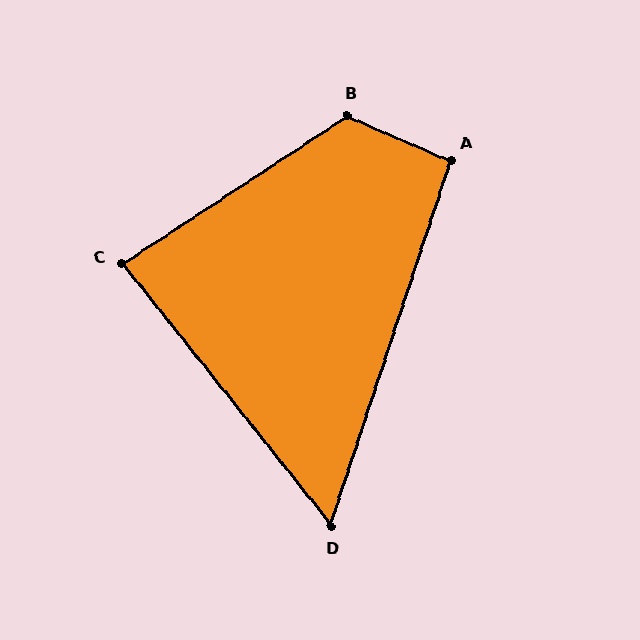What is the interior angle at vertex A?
Approximately 95 degrees (obtuse).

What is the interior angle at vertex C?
Approximately 85 degrees (acute).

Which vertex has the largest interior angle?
B, at approximately 123 degrees.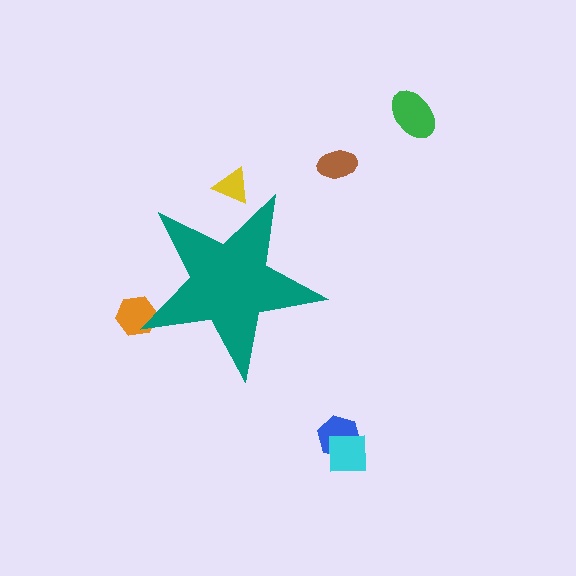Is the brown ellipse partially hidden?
No, the brown ellipse is fully visible.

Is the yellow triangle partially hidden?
Yes, the yellow triangle is partially hidden behind the teal star.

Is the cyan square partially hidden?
No, the cyan square is fully visible.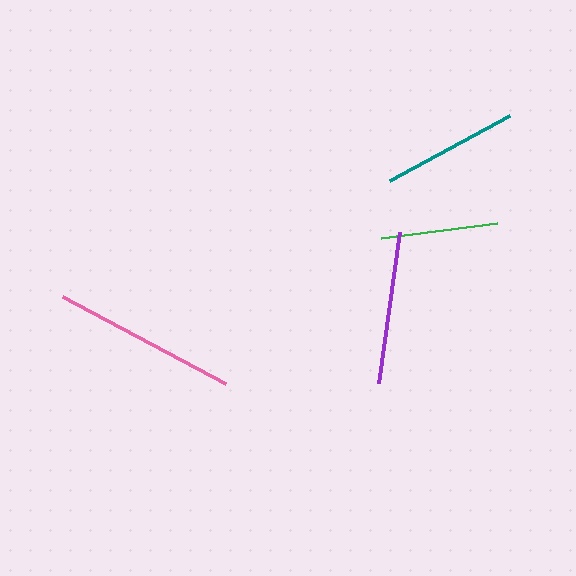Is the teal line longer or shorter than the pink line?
The pink line is longer than the teal line.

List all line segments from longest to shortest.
From longest to shortest: pink, purple, teal, green.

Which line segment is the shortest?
The green line is the shortest at approximately 116 pixels.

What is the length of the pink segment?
The pink segment is approximately 185 pixels long.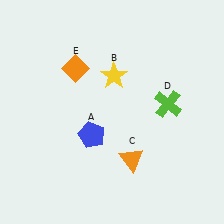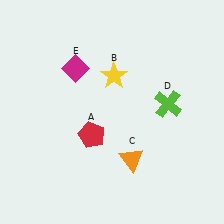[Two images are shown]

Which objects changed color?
A changed from blue to red. E changed from orange to magenta.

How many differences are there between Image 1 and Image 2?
There are 2 differences between the two images.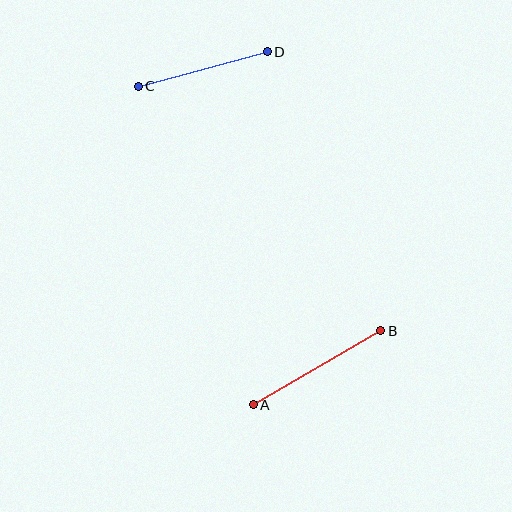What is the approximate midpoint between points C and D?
The midpoint is at approximately (203, 69) pixels.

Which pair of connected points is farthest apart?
Points A and B are farthest apart.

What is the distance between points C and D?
The distance is approximately 133 pixels.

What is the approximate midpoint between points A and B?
The midpoint is at approximately (317, 368) pixels.